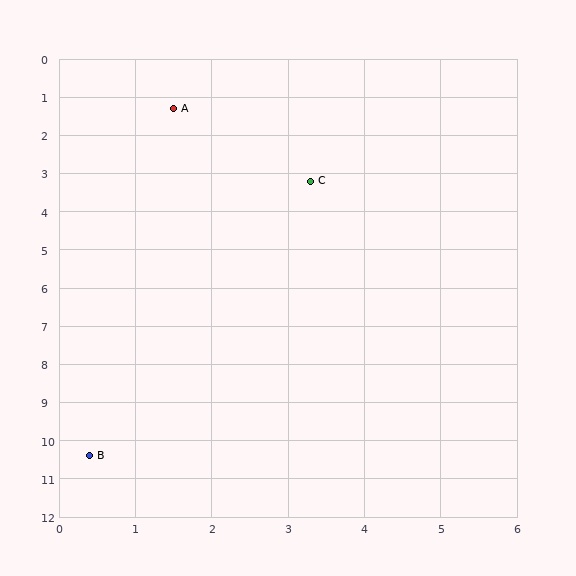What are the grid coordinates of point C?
Point C is at approximately (3.3, 3.2).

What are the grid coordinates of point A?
Point A is at approximately (1.5, 1.3).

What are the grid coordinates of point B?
Point B is at approximately (0.4, 10.4).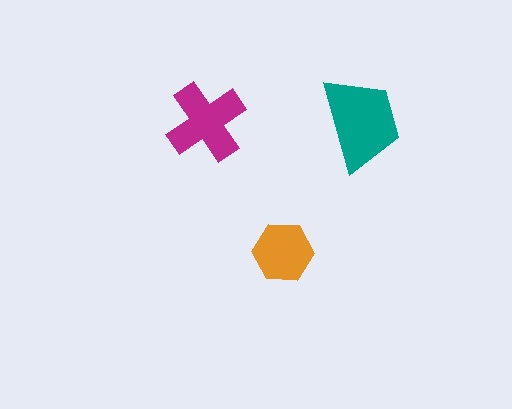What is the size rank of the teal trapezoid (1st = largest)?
1st.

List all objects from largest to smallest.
The teal trapezoid, the magenta cross, the orange hexagon.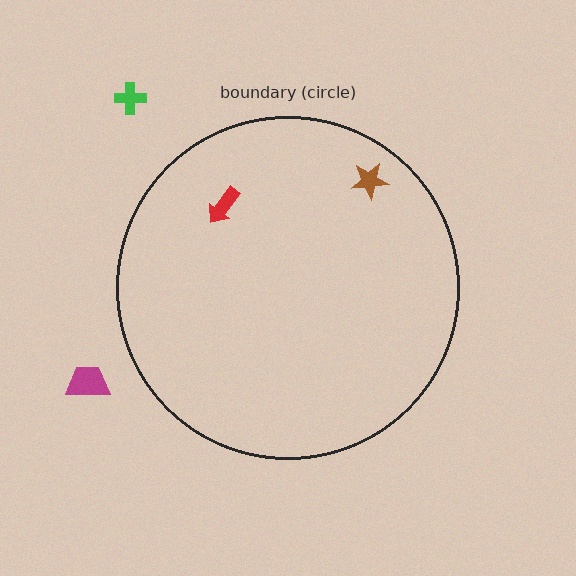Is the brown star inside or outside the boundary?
Inside.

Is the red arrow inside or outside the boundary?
Inside.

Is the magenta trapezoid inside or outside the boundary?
Outside.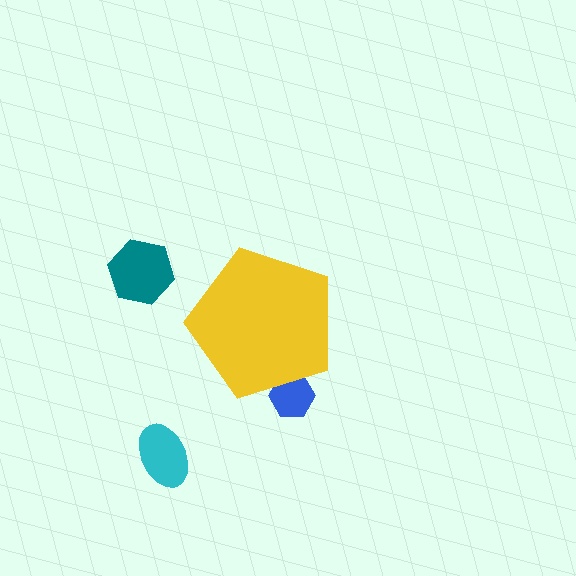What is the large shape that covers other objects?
A yellow pentagon.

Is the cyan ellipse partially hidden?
No, the cyan ellipse is fully visible.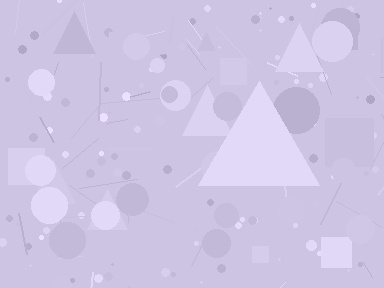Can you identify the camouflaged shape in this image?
The camouflaged shape is a triangle.